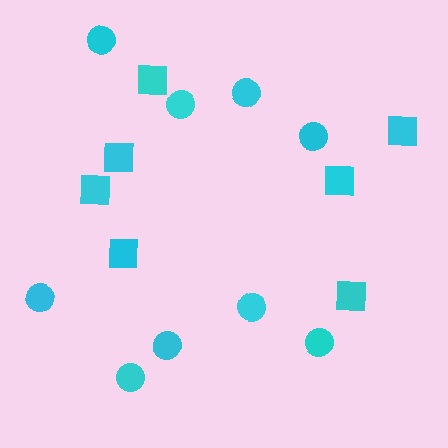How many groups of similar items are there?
There are 2 groups: one group of circles (9) and one group of squares (7).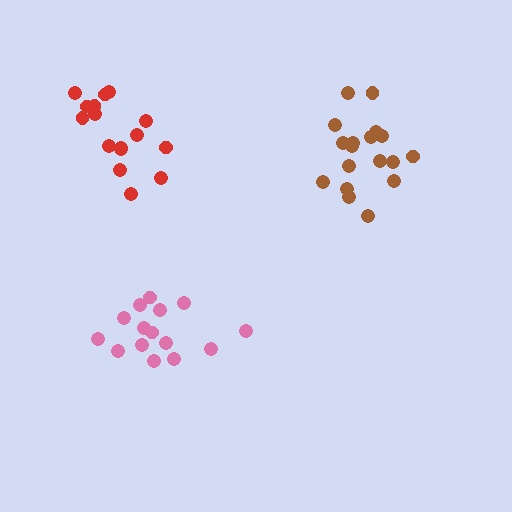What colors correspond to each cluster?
The clusters are colored: brown, pink, red.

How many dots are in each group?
Group 1: 18 dots, Group 2: 15 dots, Group 3: 16 dots (49 total).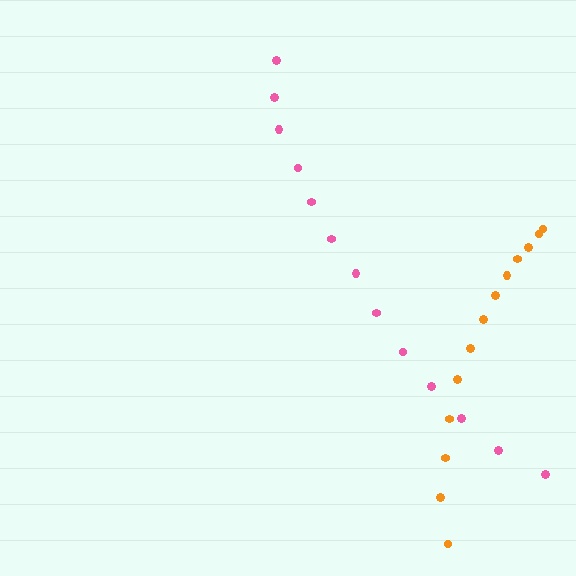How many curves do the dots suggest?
There are 2 distinct paths.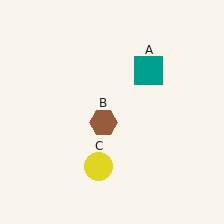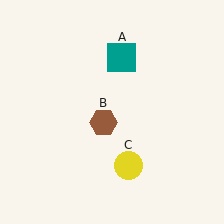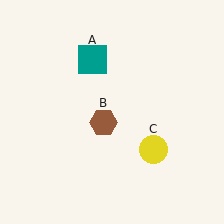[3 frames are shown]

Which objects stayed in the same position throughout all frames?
Brown hexagon (object B) remained stationary.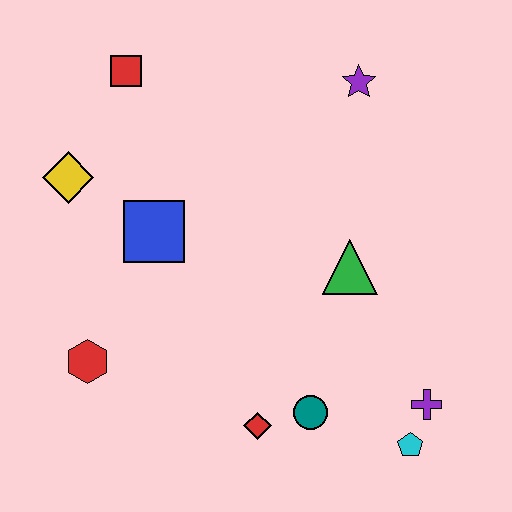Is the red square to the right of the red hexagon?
Yes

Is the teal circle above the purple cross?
No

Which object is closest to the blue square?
The yellow diamond is closest to the blue square.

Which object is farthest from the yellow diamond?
The cyan pentagon is farthest from the yellow diamond.